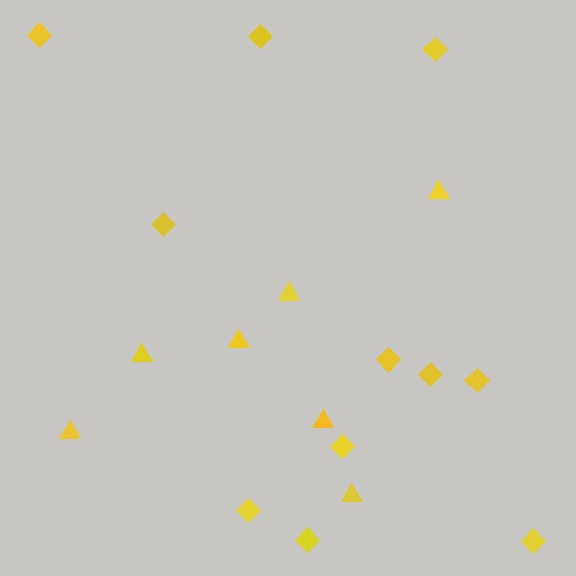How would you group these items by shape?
There are 2 groups: one group of diamonds (11) and one group of triangles (7).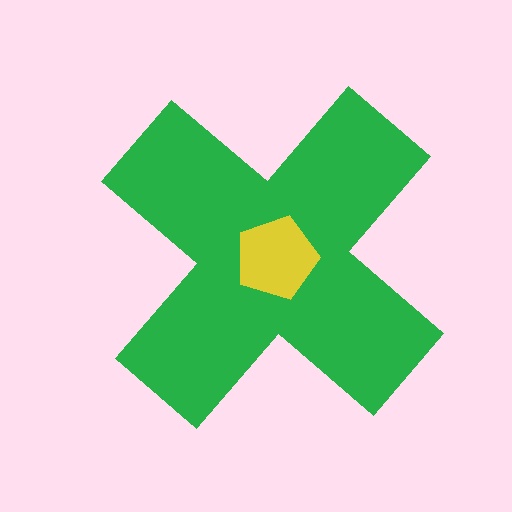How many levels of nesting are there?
2.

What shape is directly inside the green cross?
The yellow pentagon.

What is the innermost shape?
The yellow pentagon.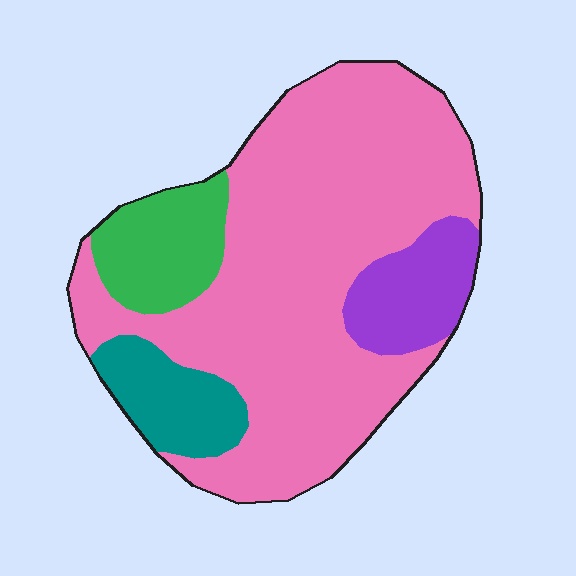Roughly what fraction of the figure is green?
Green takes up about one eighth (1/8) of the figure.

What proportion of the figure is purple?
Purple covers roughly 10% of the figure.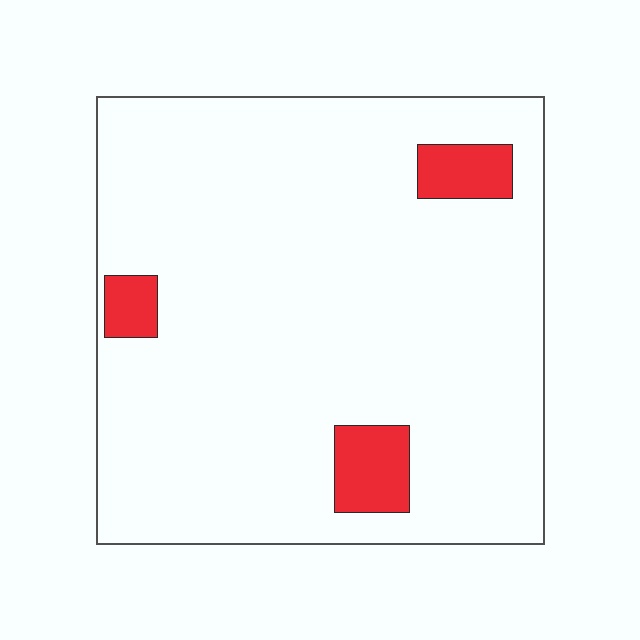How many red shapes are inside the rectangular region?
3.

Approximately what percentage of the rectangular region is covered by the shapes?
Approximately 10%.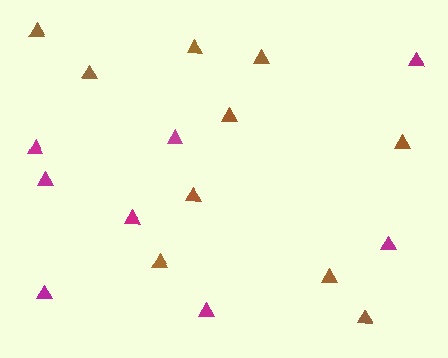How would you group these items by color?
There are 2 groups: one group of brown triangles (10) and one group of magenta triangles (8).